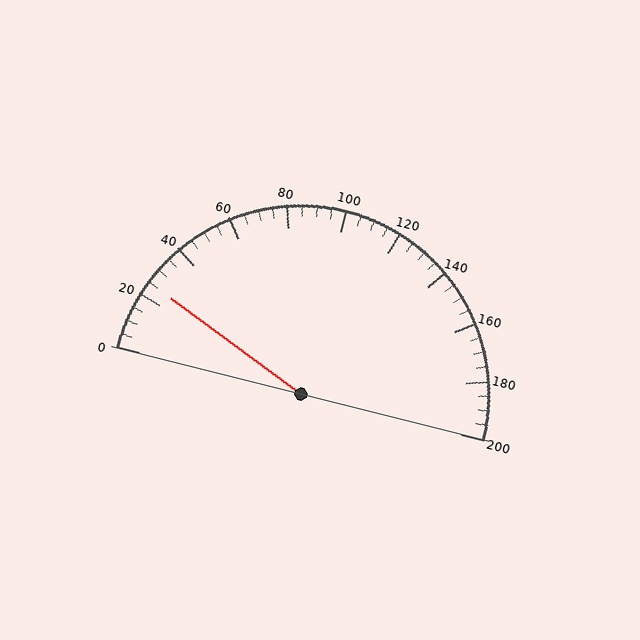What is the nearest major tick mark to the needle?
The nearest major tick mark is 20.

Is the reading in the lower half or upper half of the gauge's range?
The reading is in the lower half of the range (0 to 200).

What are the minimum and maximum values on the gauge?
The gauge ranges from 0 to 200.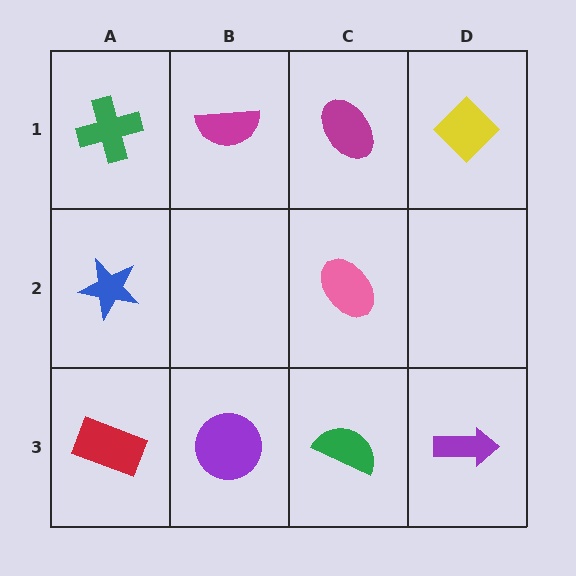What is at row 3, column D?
A purple arrow.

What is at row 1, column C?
A magenta ellipse.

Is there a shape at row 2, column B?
No, that cell is empty.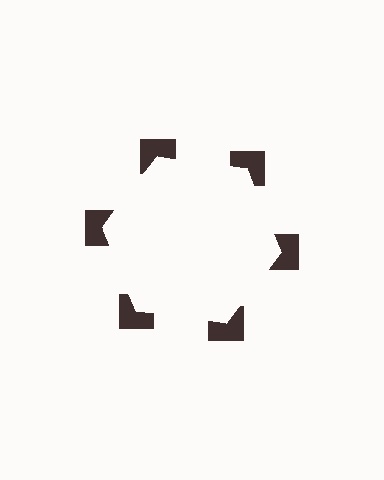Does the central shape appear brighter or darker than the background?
It typically appears slightly brighter than the background, even though no actual brightness change is drawn.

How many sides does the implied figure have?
6 sides.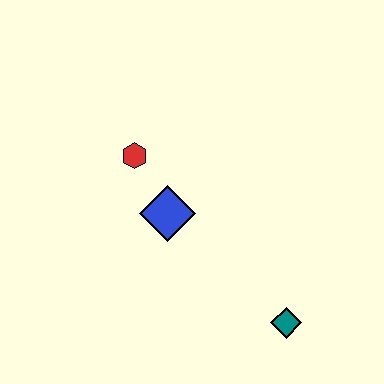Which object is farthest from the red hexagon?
The teal diamond is farthest from the red hexagon.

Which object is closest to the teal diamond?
The blue diamond is closest to the teal diamond.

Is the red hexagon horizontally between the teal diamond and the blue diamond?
No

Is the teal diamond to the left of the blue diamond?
No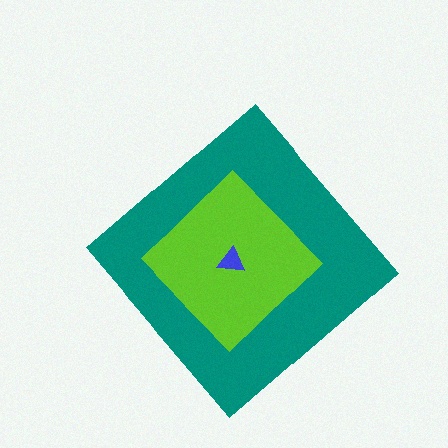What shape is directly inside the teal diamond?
The lime diamond.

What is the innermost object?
The blue triangle.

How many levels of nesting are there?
3.